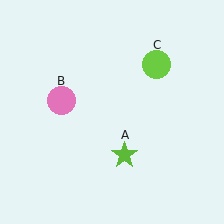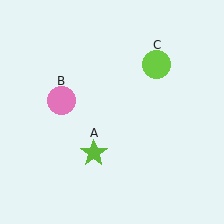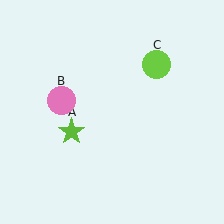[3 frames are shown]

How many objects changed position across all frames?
1 object changed position: lime star (object A).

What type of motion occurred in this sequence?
The lime star (object A) rotated clockwise around the center of the scene.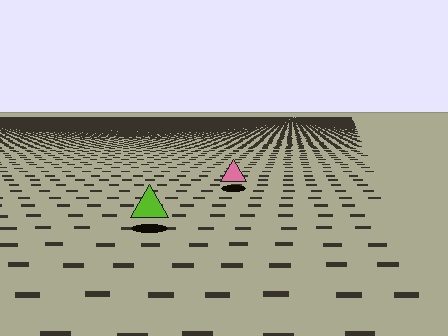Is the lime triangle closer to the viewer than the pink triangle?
Yes. The lime triangle is closer — you can tell from the texture gradient: the ground texture is coarser near it.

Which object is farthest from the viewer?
The pink triangle is farthest from the viewer. It appears smaller and the ground texture around it is denser.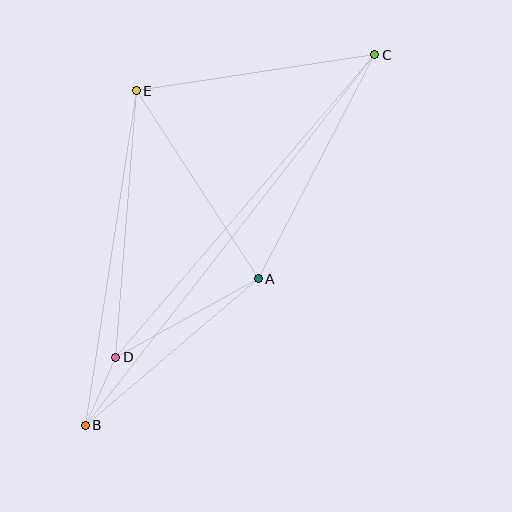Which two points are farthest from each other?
Points B and C are farthest from each other.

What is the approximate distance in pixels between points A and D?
The distance between A and D is approximately 163 pixels.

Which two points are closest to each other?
Points B and D are closest to each other.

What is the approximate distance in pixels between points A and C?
The distance between A and C is approximately 253 pixels.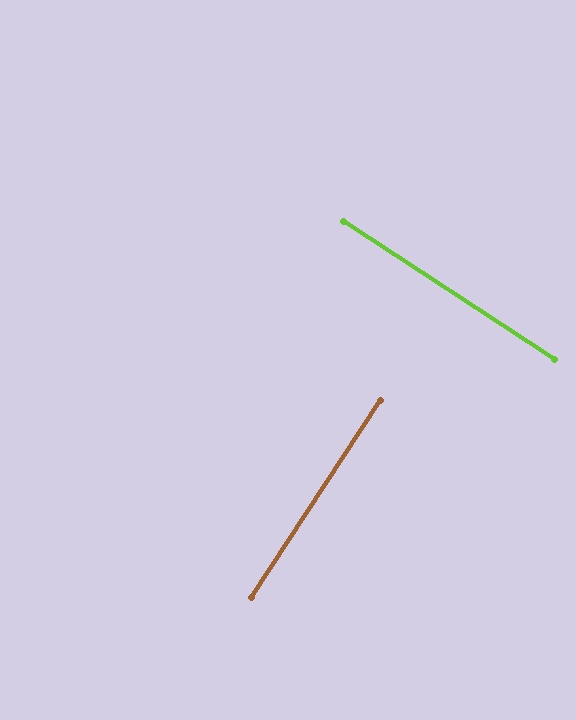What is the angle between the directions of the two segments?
Approximately 90 degrees.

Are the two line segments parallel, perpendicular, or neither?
Perpendicular — they meet at approximately 90°.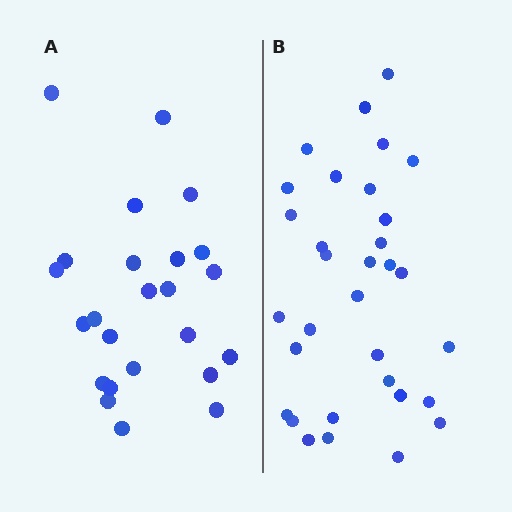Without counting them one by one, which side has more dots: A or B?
Region B (the right region) has more dots.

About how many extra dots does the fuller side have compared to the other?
Region B has roughly 8 or so more dots than region A.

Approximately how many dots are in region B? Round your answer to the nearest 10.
About 30 dots. (The exact count is 32, which rounds to 30.)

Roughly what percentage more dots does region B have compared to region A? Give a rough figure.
About 35% more.